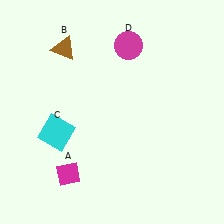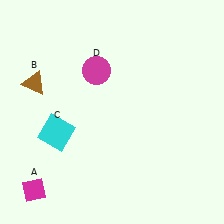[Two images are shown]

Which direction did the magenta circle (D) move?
The magenta circle (D) moved left.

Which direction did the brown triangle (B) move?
The brown triangle (B) moved down.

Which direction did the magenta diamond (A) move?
The magenta diamond (A) moved left.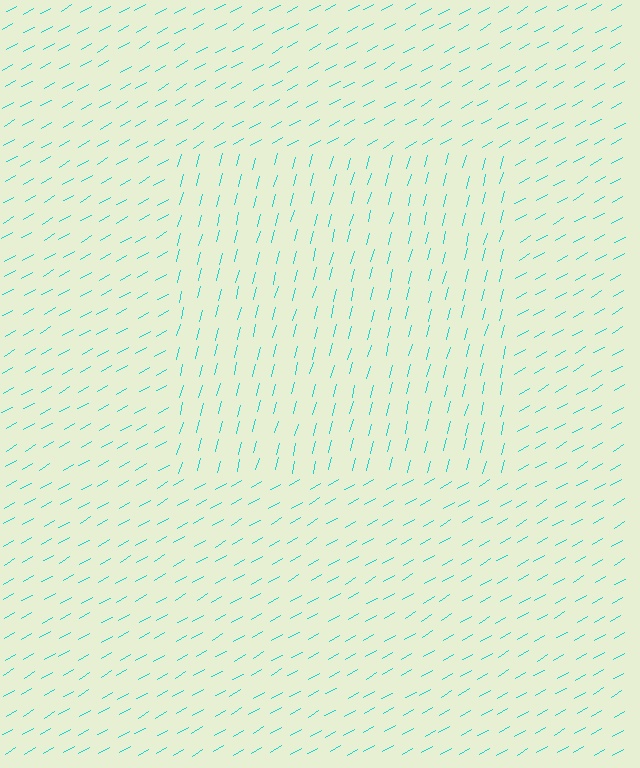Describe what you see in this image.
The image is filled with small cyan line segments. A rectangle region in the image has lines oriented differently from the surrounding lines, creating a visible texture boundary.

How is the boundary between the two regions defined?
The boundary is defined purely by a change in line orientation (approximately 45 degrees difference). All lines are the same color and thickness.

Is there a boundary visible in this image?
Yes, there is a texture boundary formed by a change in line orientation.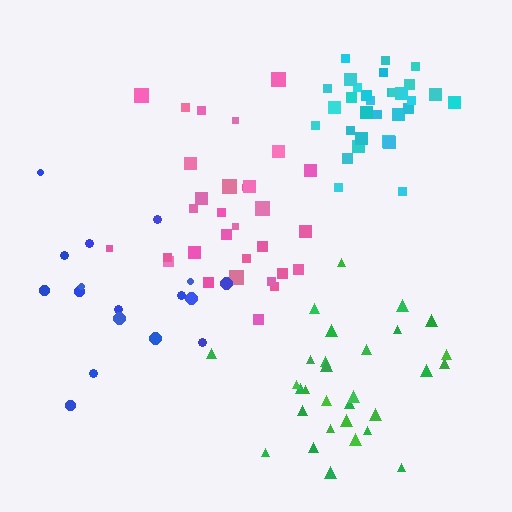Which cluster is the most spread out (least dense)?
Blue.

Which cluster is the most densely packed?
Cyan.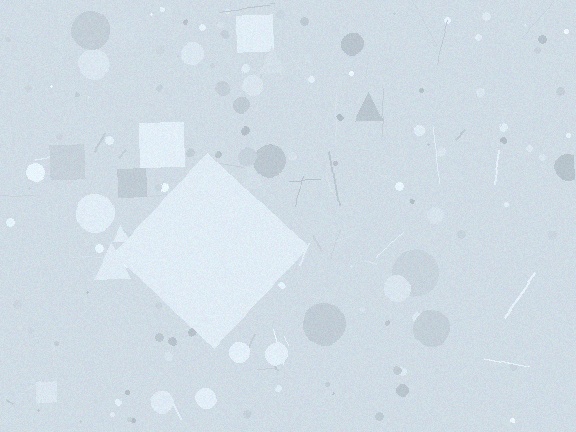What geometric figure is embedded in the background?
A diamond is embedded in the background.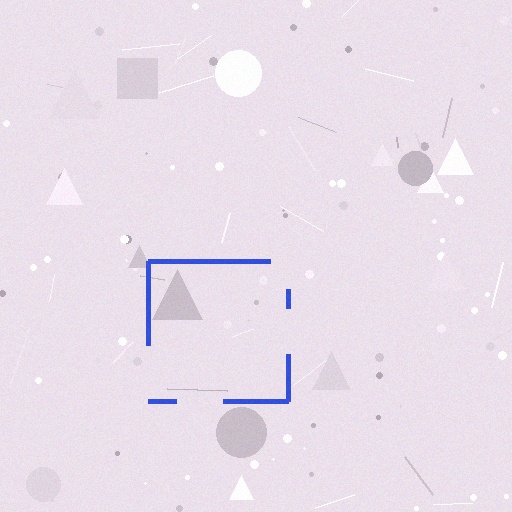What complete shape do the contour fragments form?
The contour fragments form a square.